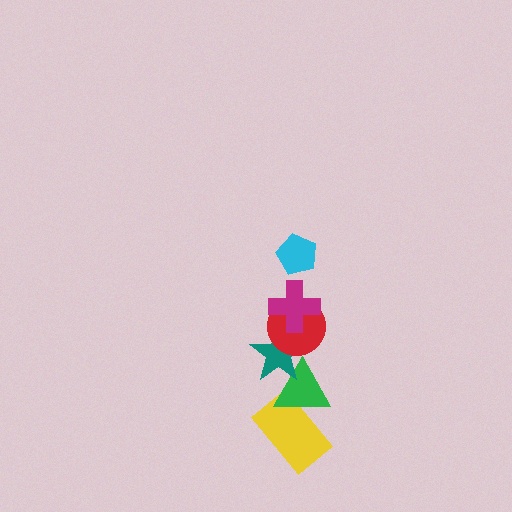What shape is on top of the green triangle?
The teal star is on top of the green triangle.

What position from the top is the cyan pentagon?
The cyan pentagon is 1st from the top.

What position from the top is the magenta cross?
The magenta cross is 2nd from the top.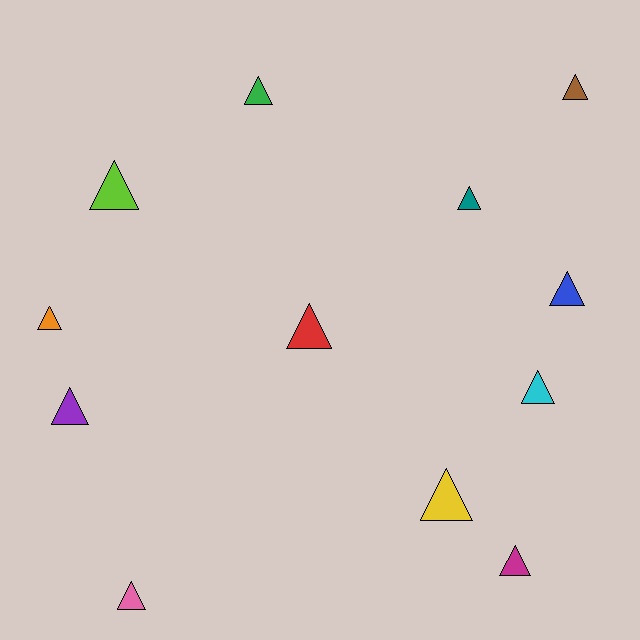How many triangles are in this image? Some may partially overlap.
There are 12 triangles.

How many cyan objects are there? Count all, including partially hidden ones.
There is 1 cyan object.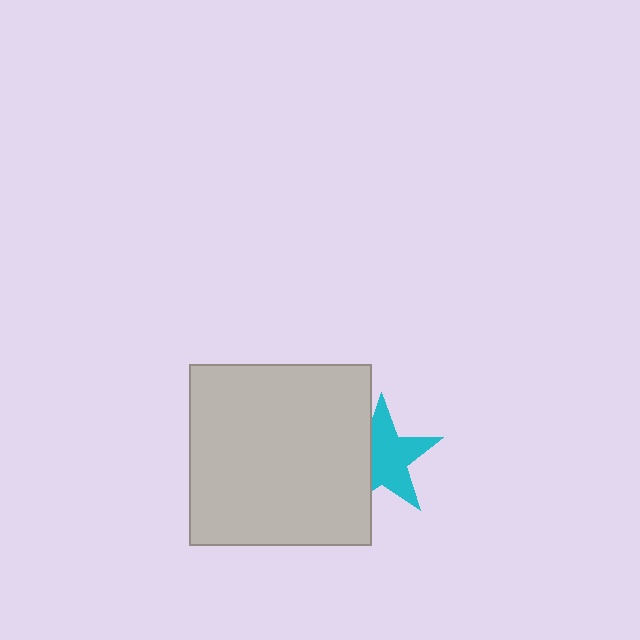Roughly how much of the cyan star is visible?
Most of it is visible (roughly 66%).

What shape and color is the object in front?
The object in front is a light gray square.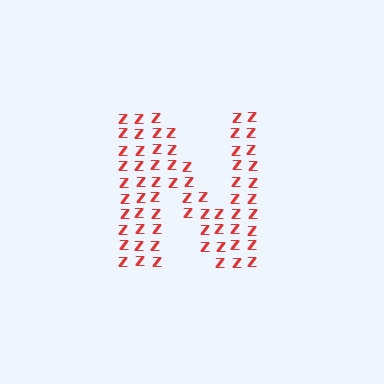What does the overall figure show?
The overall figure shows the letter N.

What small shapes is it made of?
It is made of small letter Z's.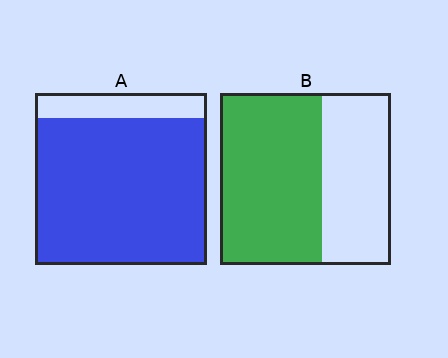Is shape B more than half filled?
Yes.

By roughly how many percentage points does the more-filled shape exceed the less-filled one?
By roughly 25 percentage points (A over B).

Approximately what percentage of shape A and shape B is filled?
A is approximately 85% and B is approximately 60%.